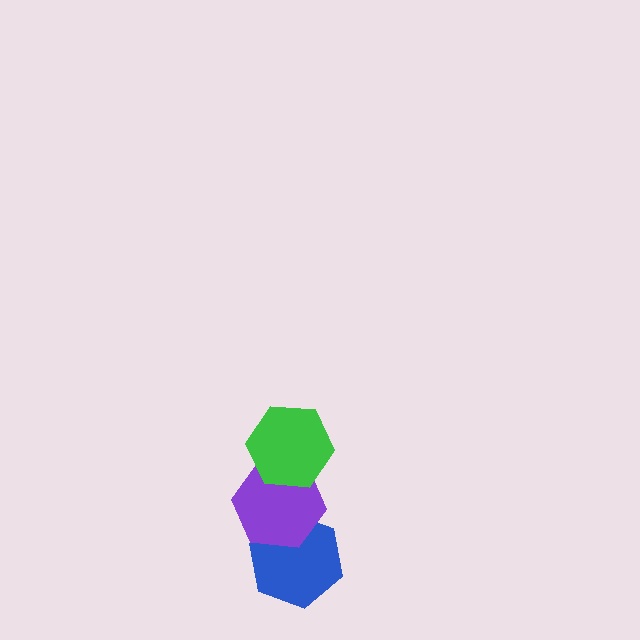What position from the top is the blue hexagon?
The blue hexagon is 3rd from the top.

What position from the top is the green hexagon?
The green hexagon is 1st from the top.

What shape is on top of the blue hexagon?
The purple hexagon is on top of the blue hexagon.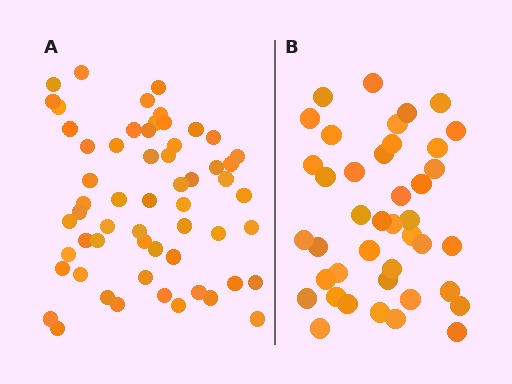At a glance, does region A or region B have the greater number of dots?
Region A (the left region) has more dots.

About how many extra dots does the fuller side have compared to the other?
Region A has approximately 15 more dots than region B.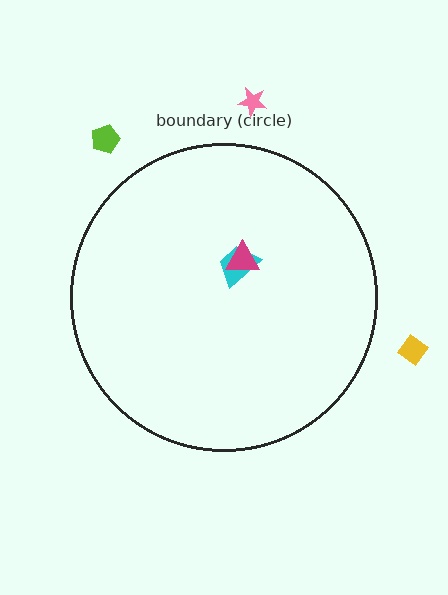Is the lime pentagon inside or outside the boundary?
Outside.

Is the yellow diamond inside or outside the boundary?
Outside.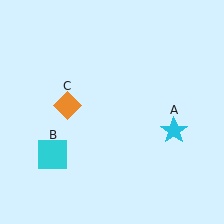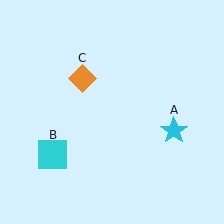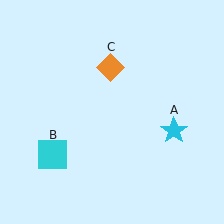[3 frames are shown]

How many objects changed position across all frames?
1 object changed position: orange diamond (object C).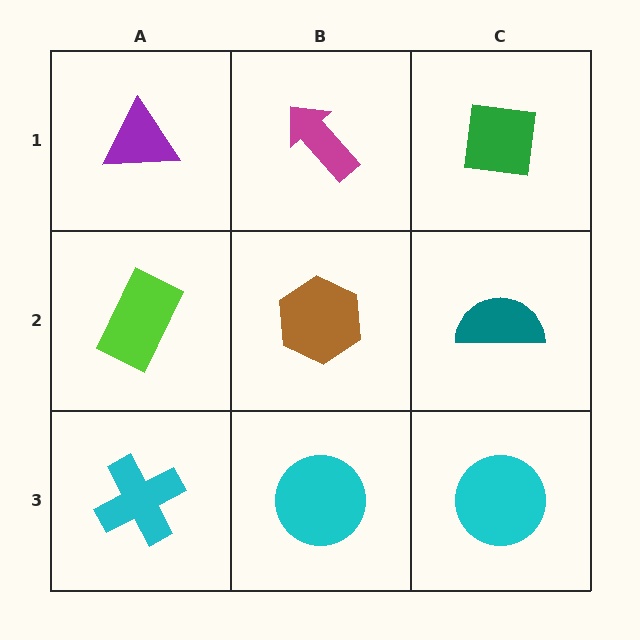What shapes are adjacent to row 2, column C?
A green square (row 1, column C), a cyan circle (row 3, column C), a brown hexagon (row 2, column B).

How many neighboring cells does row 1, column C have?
2.